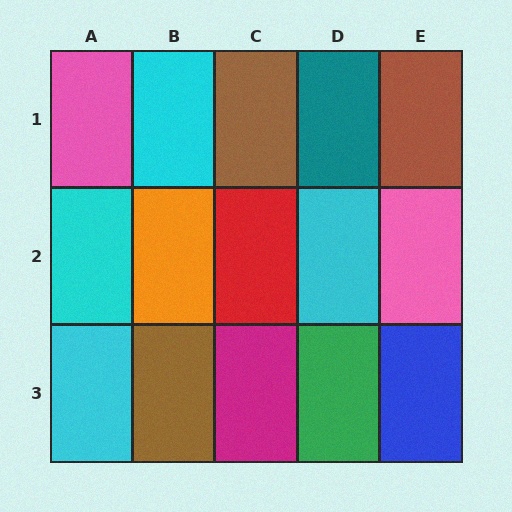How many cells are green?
1 cell is green.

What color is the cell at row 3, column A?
Cyan.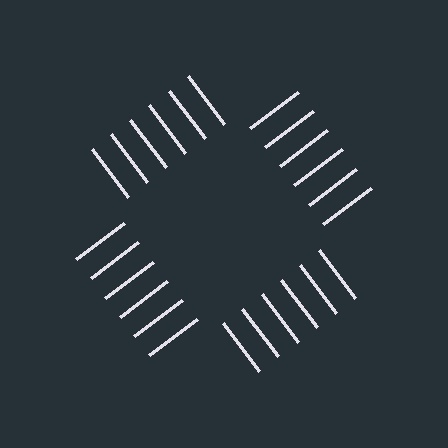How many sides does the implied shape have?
4 sides — the line-ends trace a square.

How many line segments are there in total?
24 — 6 along each of the 4 edges.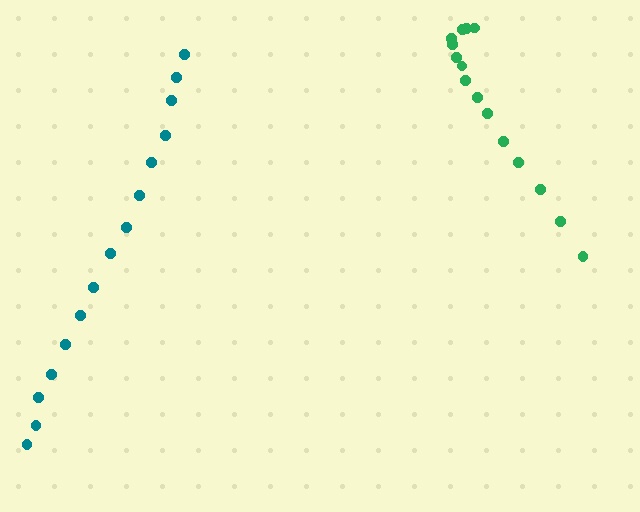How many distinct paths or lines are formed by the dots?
There are 2 distinct paths.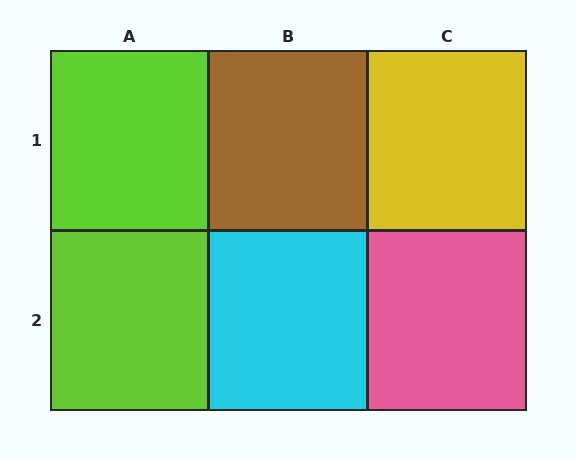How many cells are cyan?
1 cell is cyan.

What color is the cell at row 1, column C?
Yellow.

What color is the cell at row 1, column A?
Lime.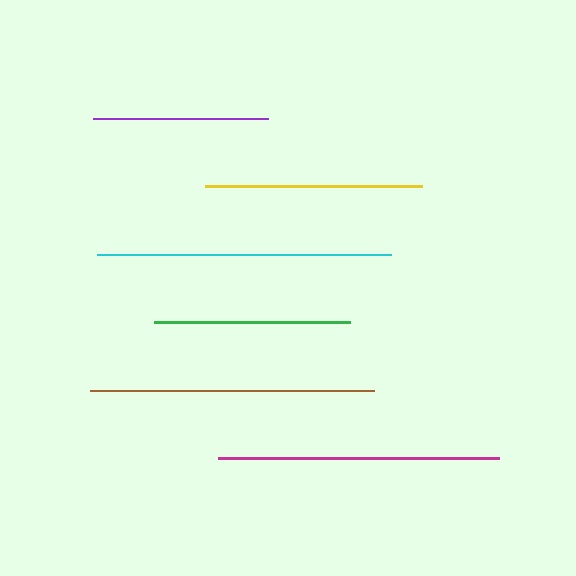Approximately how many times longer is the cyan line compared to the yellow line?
The cyan line is approximately 1.4 times the length of the yellow line.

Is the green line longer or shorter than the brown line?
The brown line is longer than the green line.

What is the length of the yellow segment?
The yellow segment is approximately 217 pixels long.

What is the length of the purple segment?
The purple segment is approximately 175 pixels long.